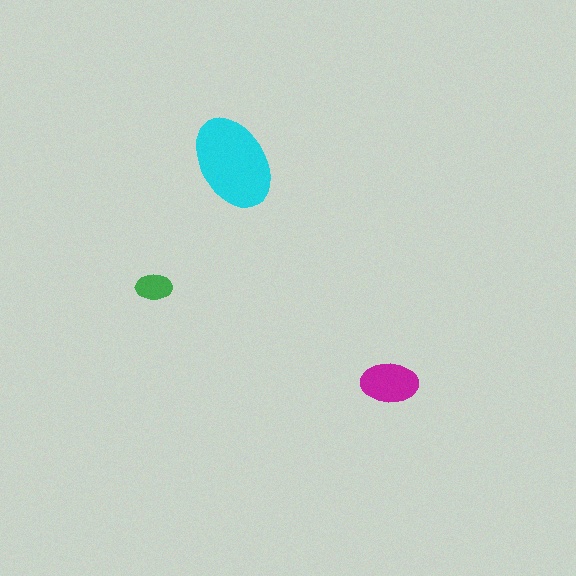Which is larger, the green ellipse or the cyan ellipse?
The cyan one.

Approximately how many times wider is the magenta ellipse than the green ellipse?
About 1.5 times wider.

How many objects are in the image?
There are 3 objects in the image.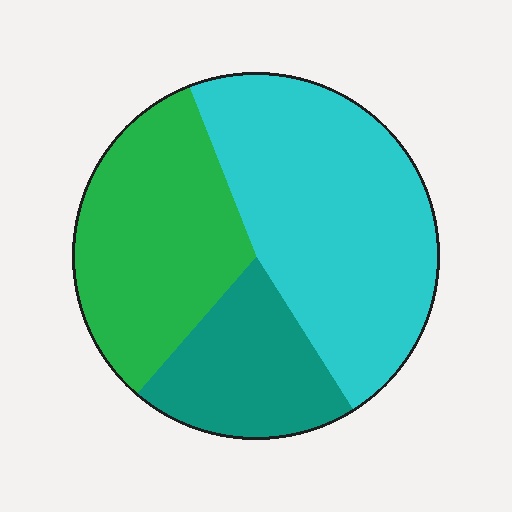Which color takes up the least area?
Teal, at roughly 20%.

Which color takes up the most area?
Cyan, at roughly 45%.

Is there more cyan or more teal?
Cyan.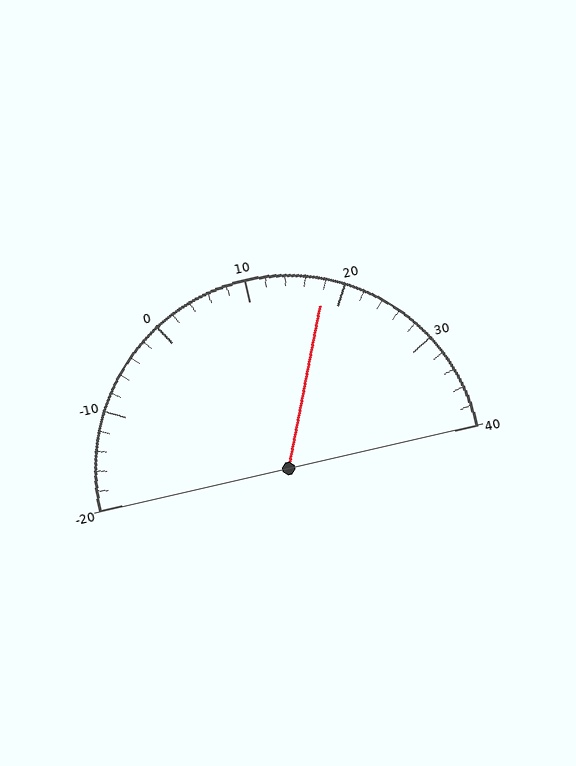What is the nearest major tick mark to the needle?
The nearest major tick mark is 20.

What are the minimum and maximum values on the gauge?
The gauge ranges from -20 to 40.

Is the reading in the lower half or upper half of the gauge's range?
The reading is in the upper half of the range (-20 to 40).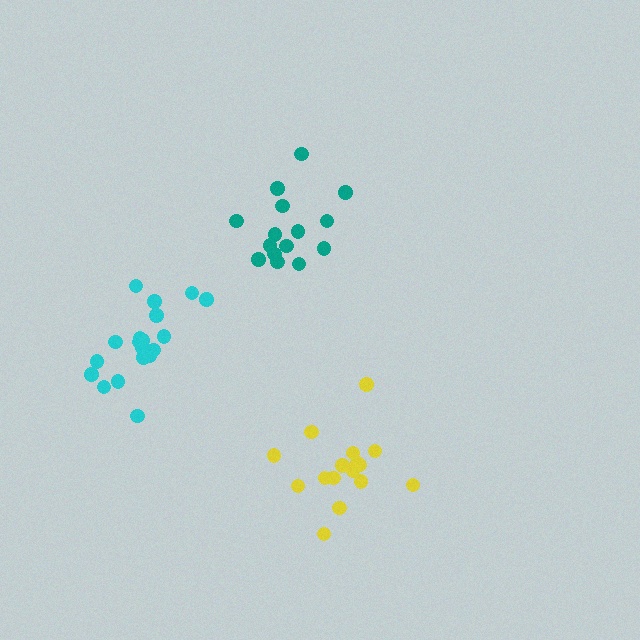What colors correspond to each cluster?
The clusters are colored: cyan, teal, yellow.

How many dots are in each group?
Group 1: 19 dots, Group 2: 15 dots, Group 3: 16 dots (50 total).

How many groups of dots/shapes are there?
There are 3 groups.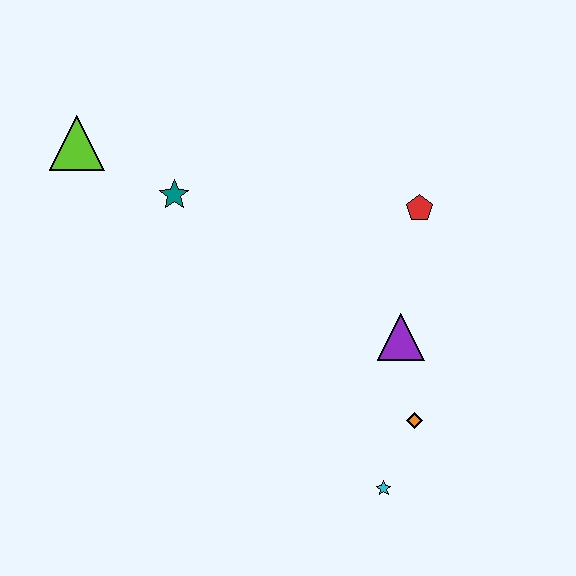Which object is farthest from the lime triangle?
The cyan star is farthest from the lime triangle.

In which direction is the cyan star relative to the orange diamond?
The cyan star is below the orange diamond.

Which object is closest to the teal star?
The lime triangle is closest to the teal star.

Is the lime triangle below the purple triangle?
No